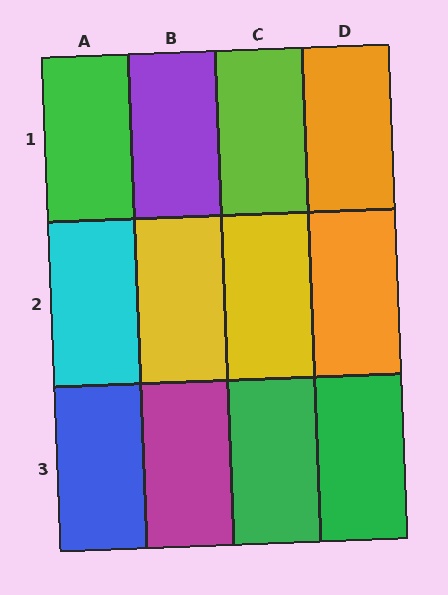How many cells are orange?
2 cells are orange.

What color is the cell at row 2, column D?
Orange.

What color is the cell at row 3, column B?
Magenta.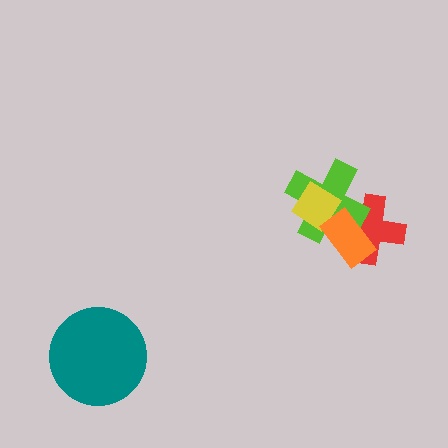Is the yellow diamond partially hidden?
Yes, it is partially covered by another shape.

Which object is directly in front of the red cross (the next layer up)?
The lime cross is directly in front of the red cross.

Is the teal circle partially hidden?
No, no other shape covers it.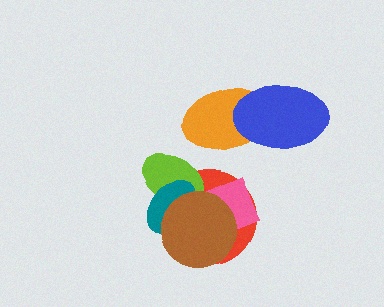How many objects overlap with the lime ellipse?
3 objects overlap with the lime ellipse.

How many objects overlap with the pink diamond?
2 objects overlap with the pink diamond.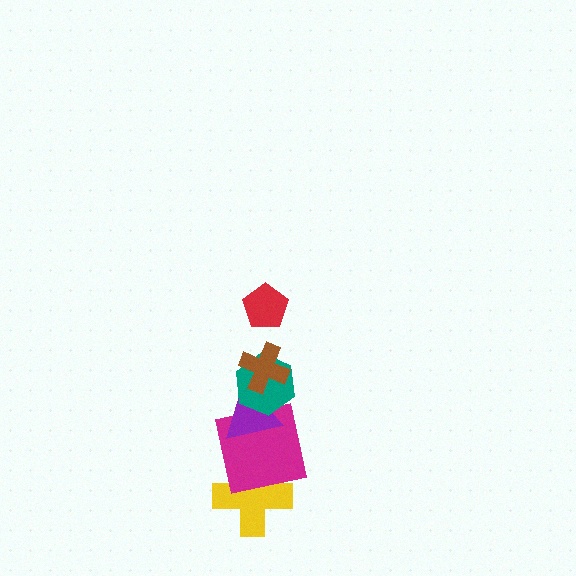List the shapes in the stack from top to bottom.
From top to bottom: the red pentagon, the brown cross, the teal hexagon, the purple triangle, the magenta square, the yellow cross.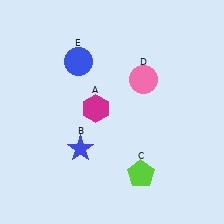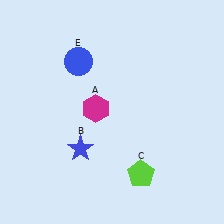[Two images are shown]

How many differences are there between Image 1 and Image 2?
There is 1 difference between the two images.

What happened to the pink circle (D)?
The pink circle (D) was removed in Image 2. It was in the top-right area of Image 1.